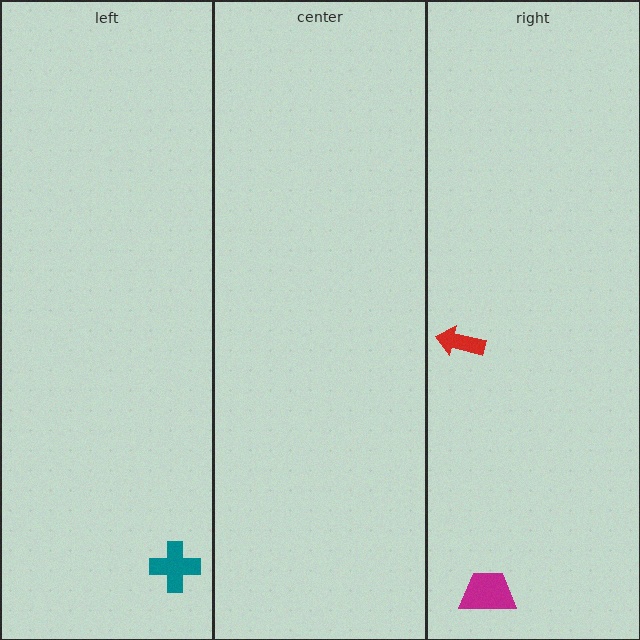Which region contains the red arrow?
The right region.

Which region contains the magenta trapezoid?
The right region.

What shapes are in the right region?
The magenta trapezoid, the red arrow.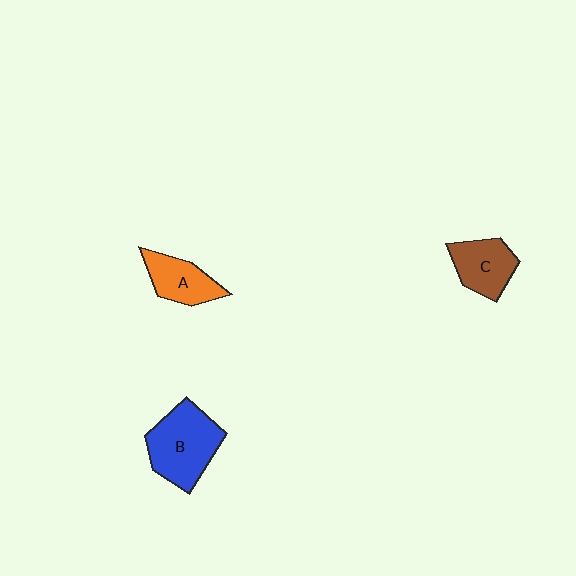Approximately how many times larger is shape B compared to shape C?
Approximately 1.5 times.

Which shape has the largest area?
Shape B (blue).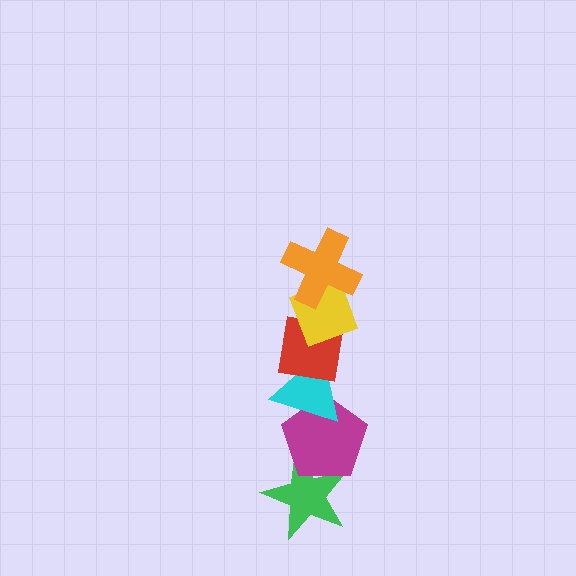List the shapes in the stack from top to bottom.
From top to bottom: the orange cross, the yellow diamond, the red square, the cyan triangle, the magenta pentagon, the green star.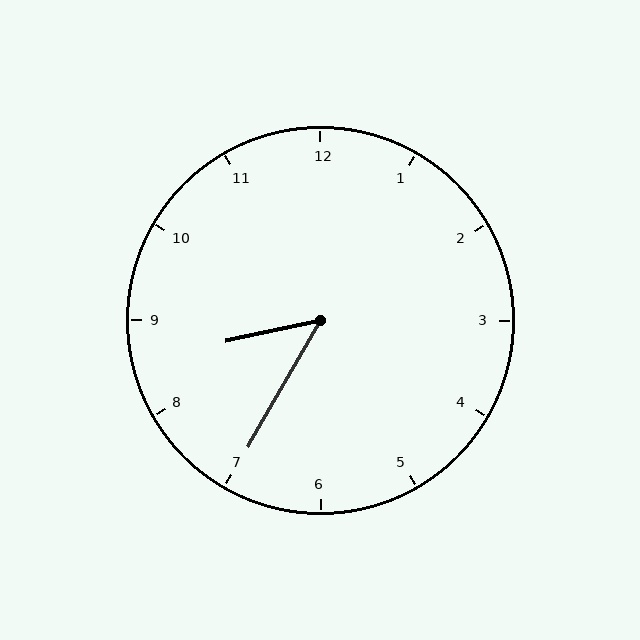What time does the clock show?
8:35.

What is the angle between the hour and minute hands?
Approximately 48 degrees.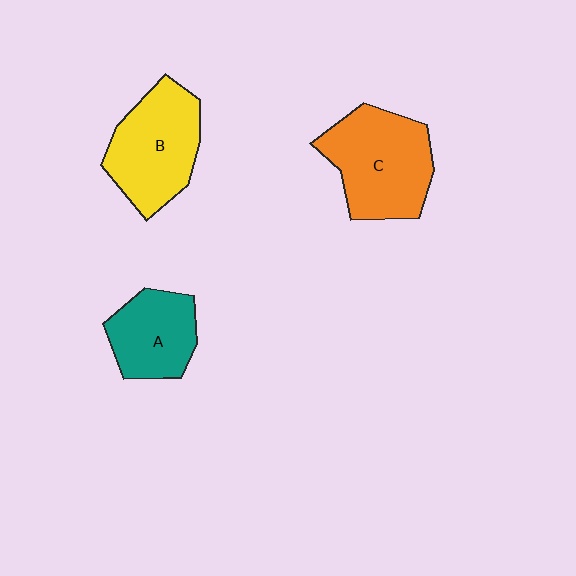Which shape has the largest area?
Shape C (orange).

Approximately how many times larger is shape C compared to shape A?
Approximately 1.5 times.